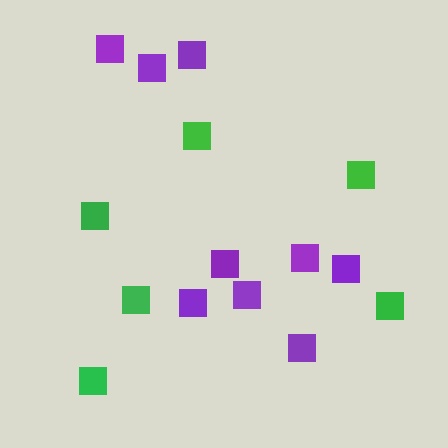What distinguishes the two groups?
There are 2 groups: one group of purple squares (9) and one group of green squares (6).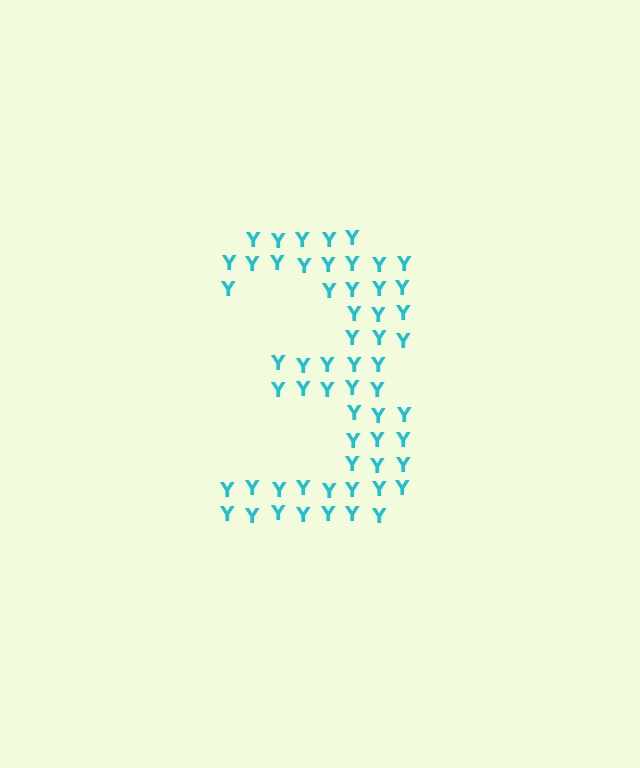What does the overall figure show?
The overall figure shows the digit 3.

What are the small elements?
The small elements are letter Y's.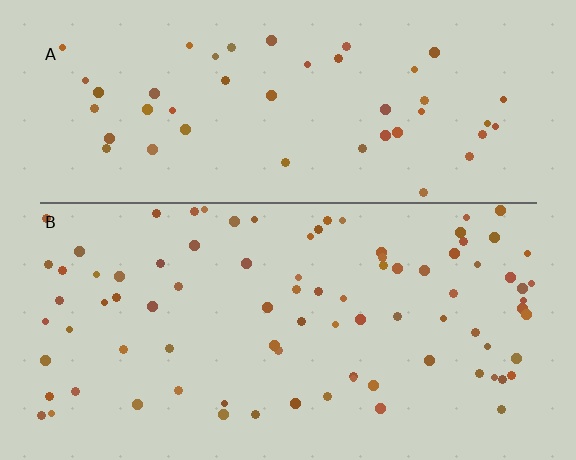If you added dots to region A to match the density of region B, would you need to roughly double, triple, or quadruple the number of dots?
Approximately double.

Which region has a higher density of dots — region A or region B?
B (the bottom).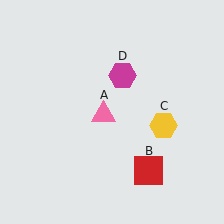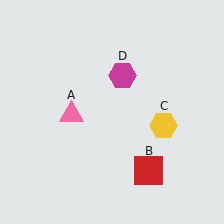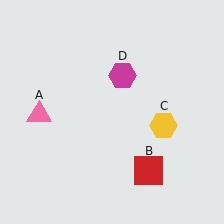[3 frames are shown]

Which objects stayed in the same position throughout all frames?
Red square (object B) and yellow hexagon (object C) and magenta hexagon (object D) remained stationary.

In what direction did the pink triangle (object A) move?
The pink triangle (object A) moved left.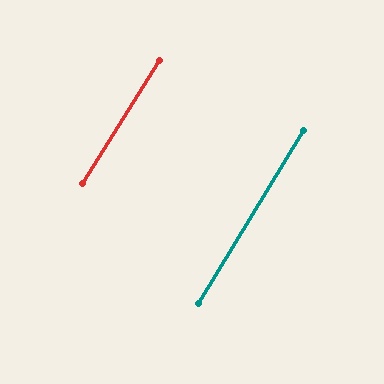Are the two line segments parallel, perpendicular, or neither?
Parallel — their directions differ by only 0.9°.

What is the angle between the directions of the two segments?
Approximately 1 degree.